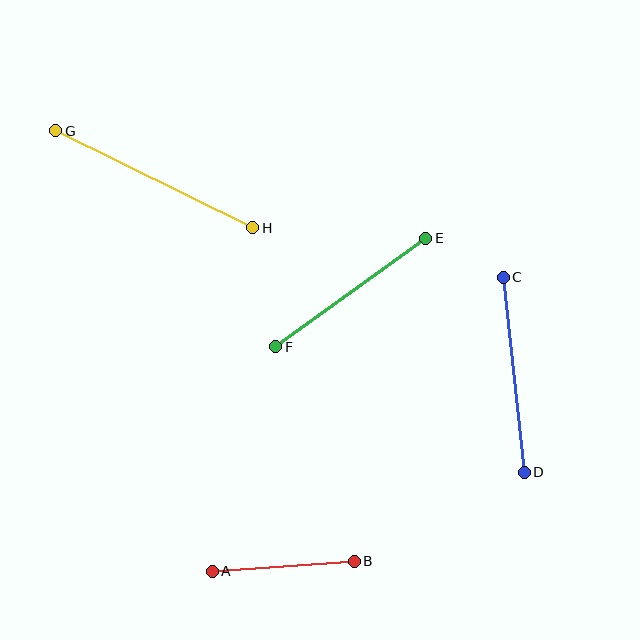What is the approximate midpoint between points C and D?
The midpoint is at approximately (514, 375) pixels.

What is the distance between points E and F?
The distance is approximately 185 pixels.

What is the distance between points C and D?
The distance is approximately 196 pixels.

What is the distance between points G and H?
The distance is approximately 220 pixels.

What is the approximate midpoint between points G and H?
The midpoint is at approximately (154, 179) pixels.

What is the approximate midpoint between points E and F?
The midpoint is at approximately (351, 292) pixels.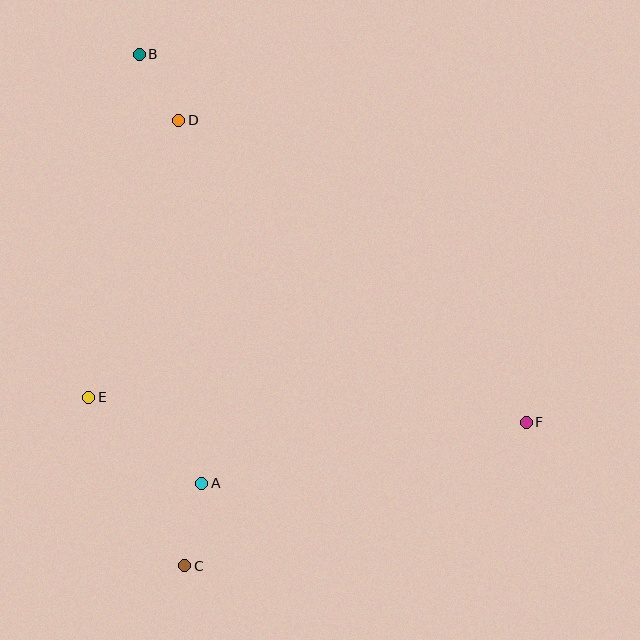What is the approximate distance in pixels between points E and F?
The distance between E and F is approximately 438 pixels.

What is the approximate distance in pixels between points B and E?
The distance between B and E is approximately 347 pixels.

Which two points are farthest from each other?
Points B and F are farthest from each other.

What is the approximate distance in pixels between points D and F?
The distance between D and F is approximately 460 pixels.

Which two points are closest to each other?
Points B and D are closest to each other.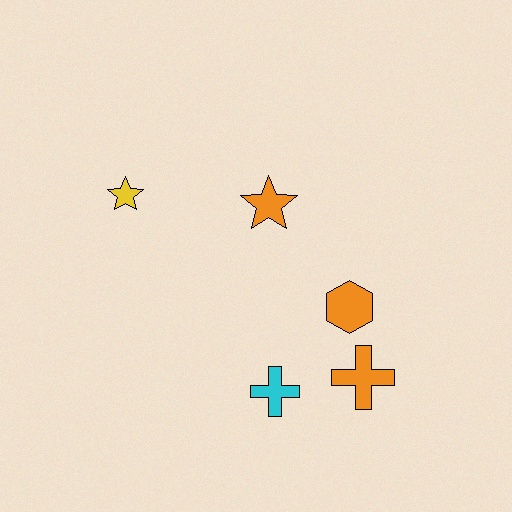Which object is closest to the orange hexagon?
The orange cross is closest to the orange hexagon.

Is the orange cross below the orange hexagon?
Yes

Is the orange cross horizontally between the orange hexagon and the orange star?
No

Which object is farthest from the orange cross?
The yellow star is farthest from the orange cross.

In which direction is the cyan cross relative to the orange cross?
The cyan cross is to the left of the orange cross.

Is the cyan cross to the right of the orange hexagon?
No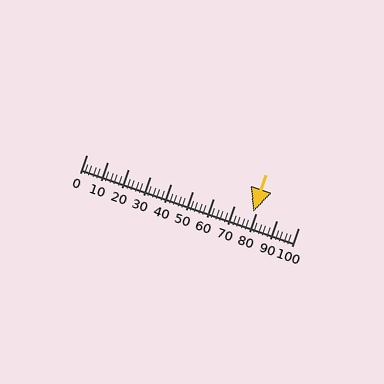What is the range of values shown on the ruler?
The ruler shows values from 0 to 100.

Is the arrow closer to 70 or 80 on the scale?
The arrow is closer to 80.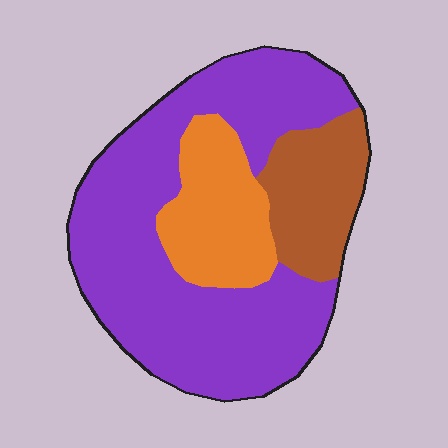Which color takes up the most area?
Purple, at roughly 65%.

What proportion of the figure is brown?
Brown takes up about one sixth (1/6) of the figure.